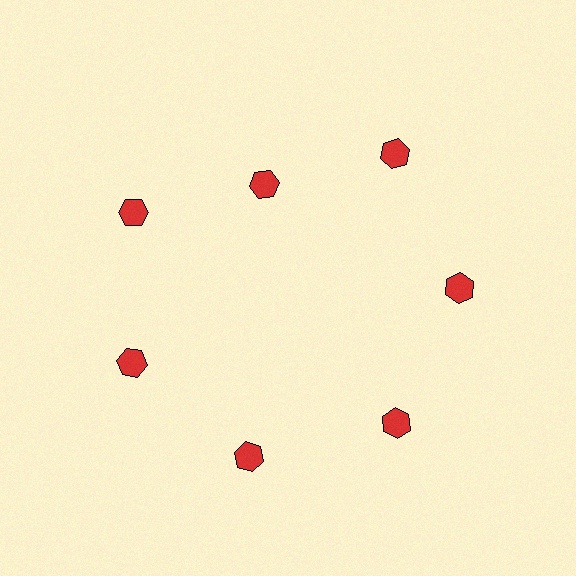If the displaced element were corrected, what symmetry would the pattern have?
It would have 7-fold rotational symmetry — the pattern would map onto itself every 51 degrees.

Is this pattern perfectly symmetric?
No. The 7 red hexagons are arranged in a ring, but one element near the 12 o'clock position is pulled inward toward the center, breaking the 7-fold rotational symmetry.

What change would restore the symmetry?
The symmetry would be restored by moving it outward, back onto the ring so that all 7 hexagons sit at equal angles and equal distance from the center.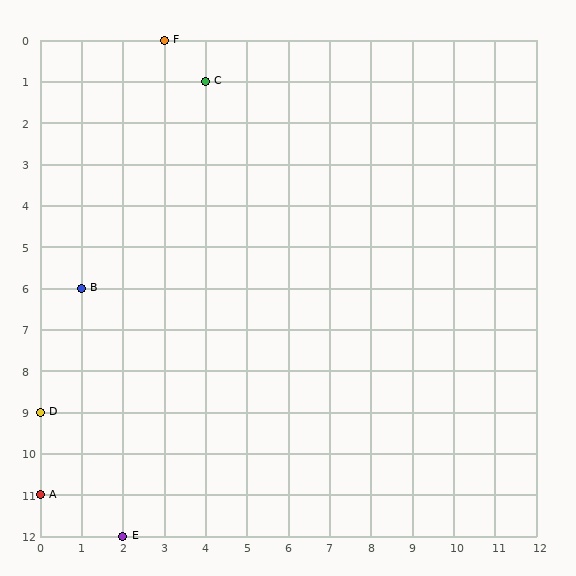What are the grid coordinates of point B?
Point B is at grid coordinates (1, 6).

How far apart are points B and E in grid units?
Points B and E are 1 column and 6 rows apart (about 6.1 grid units diagonally).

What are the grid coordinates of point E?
Point E is at grid coordinates (2, 12).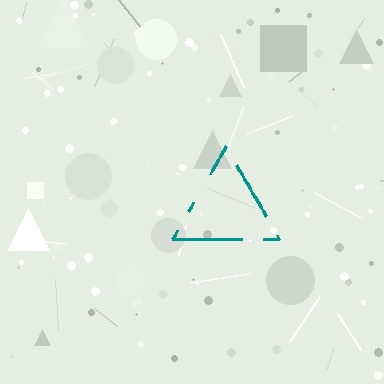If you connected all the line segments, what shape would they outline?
They would outline a triangle.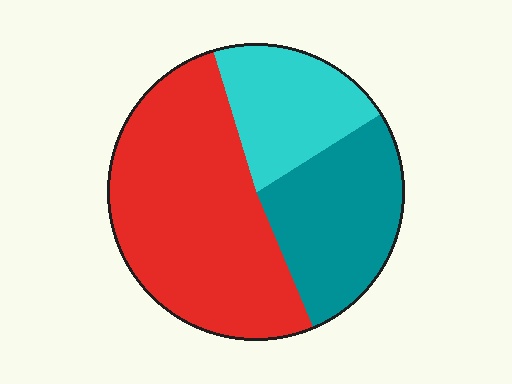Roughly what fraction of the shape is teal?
Teal takes up about one quarter (1/4) of the shape.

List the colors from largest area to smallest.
From largest to smallest: red, teal, cyan.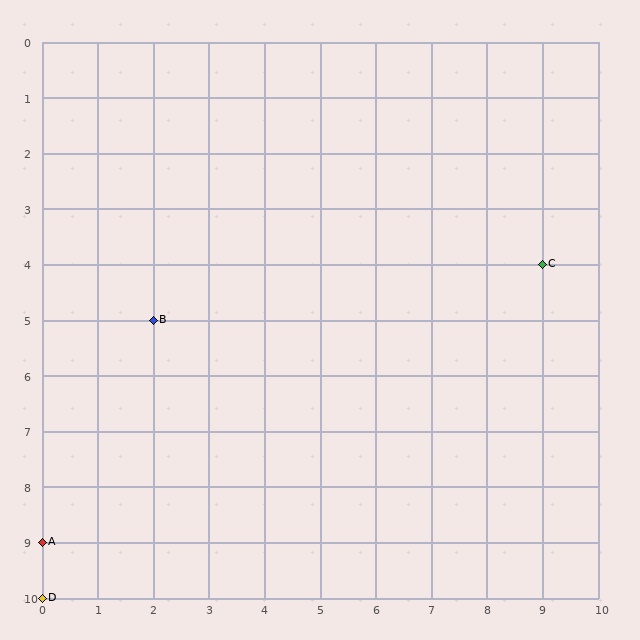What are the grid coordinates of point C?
Point C is at grid coordinates (9, 4).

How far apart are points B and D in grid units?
Points B and D are 2 columns and 5 rows apart (about 5.4 grid units diagonally).